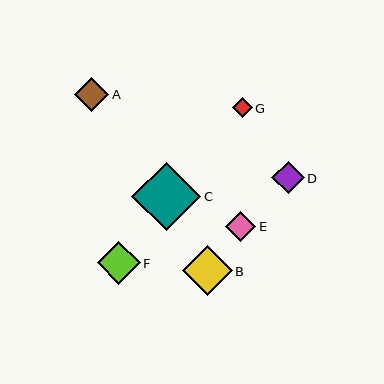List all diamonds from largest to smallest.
From largest to smallest: C, B, F, A, D, E, G.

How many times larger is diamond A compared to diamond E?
Diamond A is approximately 1.1 times the size of diamond E.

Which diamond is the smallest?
Diamond G is the smallest with a size of approximately 20 pixels.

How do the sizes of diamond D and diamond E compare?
Diamond D and diamond E are approximately the same size.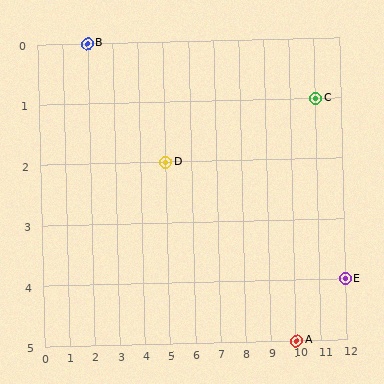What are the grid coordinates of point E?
Point E is at grid coordinates (12, 4).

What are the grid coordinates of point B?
Point B is at grid coordinates (2, 0).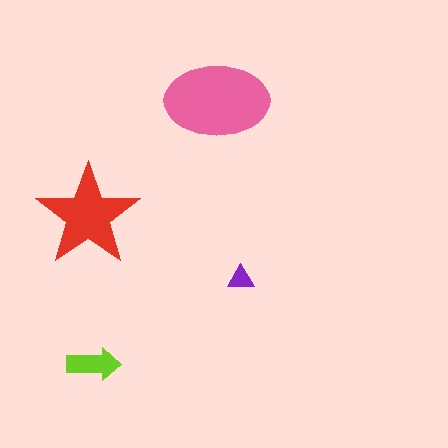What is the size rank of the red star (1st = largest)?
2nd.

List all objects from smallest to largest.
The purple triangle, the lime arrow, the red star, the pink ellipse.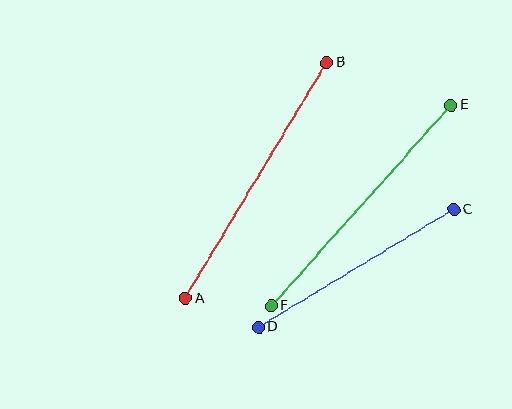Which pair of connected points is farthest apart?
Points A and B are farthest apart.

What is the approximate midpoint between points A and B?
The midpoint is at approximately (256, 181) pixels.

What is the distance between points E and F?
The distance is approximately 269 pixels.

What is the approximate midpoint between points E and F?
The midpoint is at approximately (361, 205) pixels.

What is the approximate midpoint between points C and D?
The midpoint is at approximately (356, 269) pixels.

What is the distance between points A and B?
The distance is approximately 275 pixels.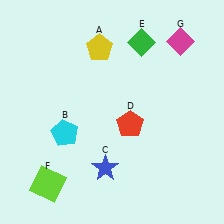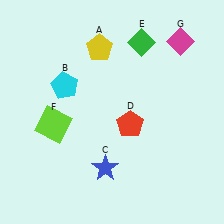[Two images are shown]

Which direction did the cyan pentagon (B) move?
The cyan pentagon (B) moved up.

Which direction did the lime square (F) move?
The lime square (F) moved up.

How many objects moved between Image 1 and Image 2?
2 objects moved between the two images.